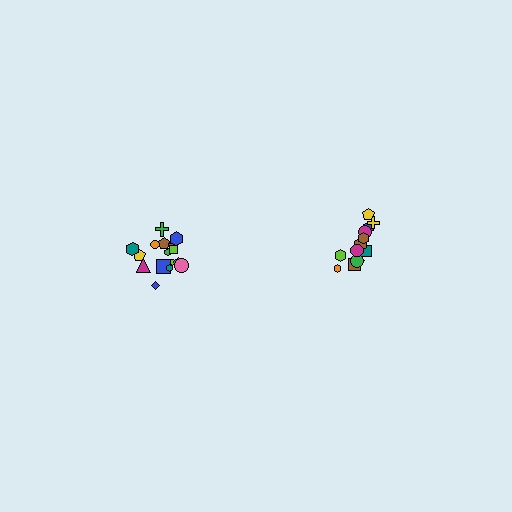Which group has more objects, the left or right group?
The left group.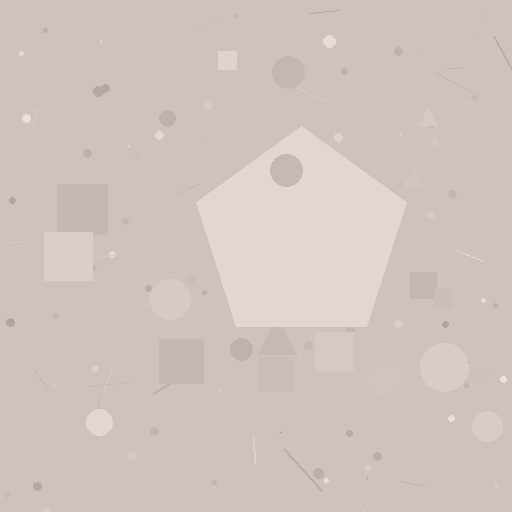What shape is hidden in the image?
A pentagon is hidden in the image.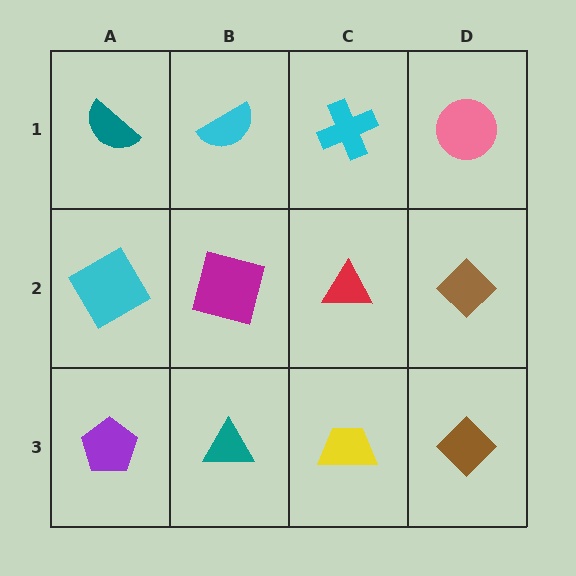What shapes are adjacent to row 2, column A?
A teal semicircle (row 1, column A), a purple pentagon (row 3, column A), a magenta square (row 2, column B).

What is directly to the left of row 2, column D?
A red triangle.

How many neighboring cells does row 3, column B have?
3.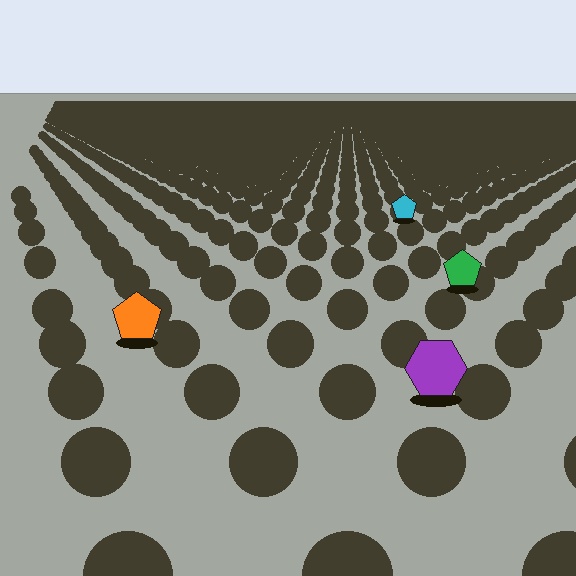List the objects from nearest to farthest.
From nearest to farthest: the purple hexagon, the orange pentagon, the green pentagon, the cyan pentagon.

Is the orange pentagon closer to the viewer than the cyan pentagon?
Yes. The orange pentagon is closer — you can tell from the texture gradient: the ground texture is coarser near it.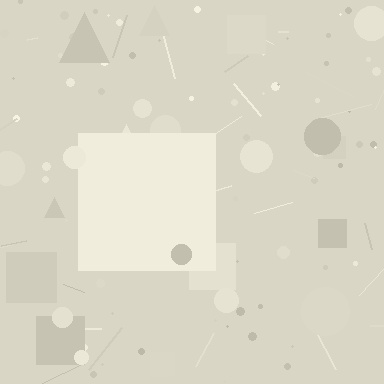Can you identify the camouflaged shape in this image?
The camouflaged shape is a square.